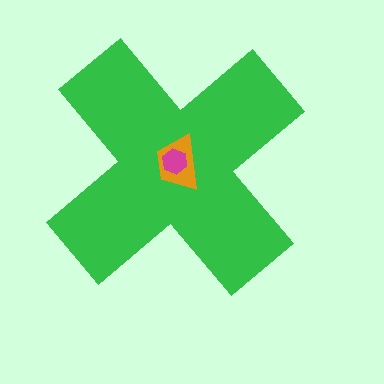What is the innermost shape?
The magenta hexagon.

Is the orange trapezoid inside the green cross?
Yes.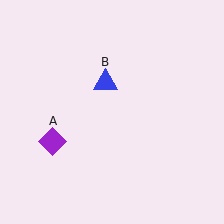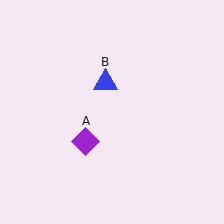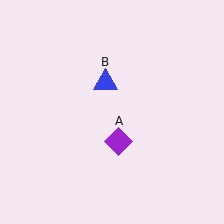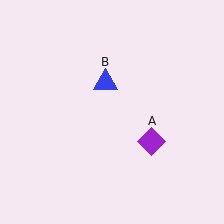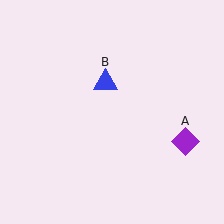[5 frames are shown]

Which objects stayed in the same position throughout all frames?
Blue triangle (object B) remained stationary.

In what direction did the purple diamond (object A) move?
The purple diamond (object A) moved right.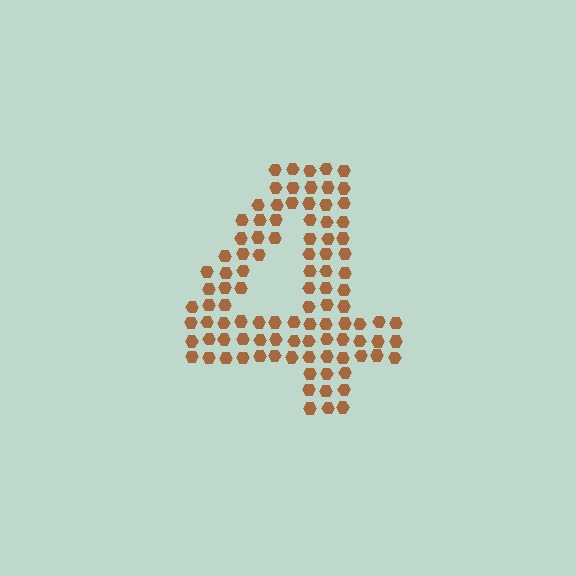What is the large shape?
The large shape is the digit 4.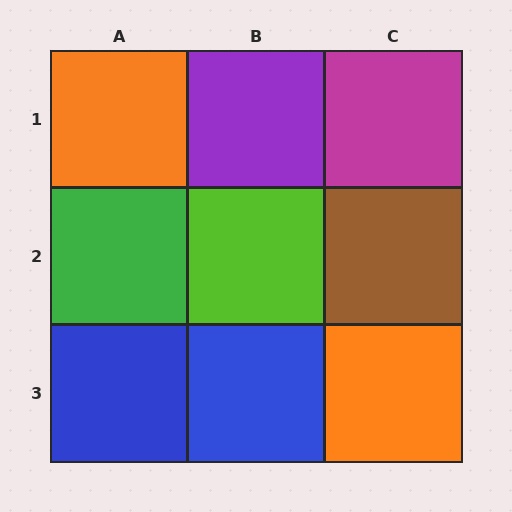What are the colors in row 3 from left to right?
Blue, blue, orange.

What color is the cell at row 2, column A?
Green.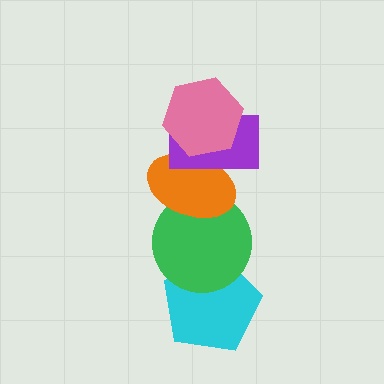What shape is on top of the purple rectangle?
The pink hexagon is on top of the purple rectangle.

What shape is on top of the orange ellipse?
The purple rectangle is on top of the orange ellipse.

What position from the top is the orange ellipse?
The orange ellipse is 3rd from the top.